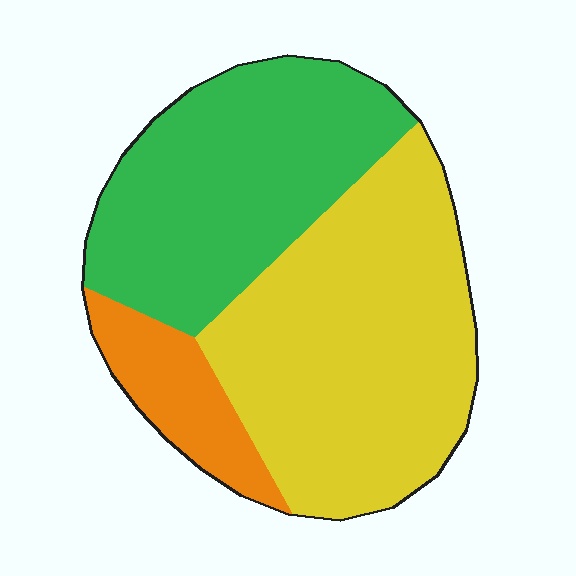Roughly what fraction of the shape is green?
Green takes up about three eighths (3/8) of the shape.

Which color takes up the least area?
Orange, at roughly 10%.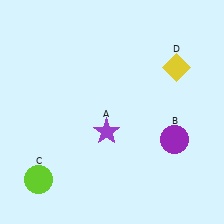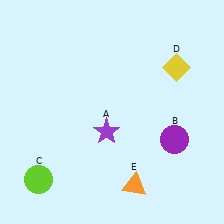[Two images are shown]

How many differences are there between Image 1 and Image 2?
There is 1 difference between the two images.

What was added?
An orange triangle (E) was added in Image 2.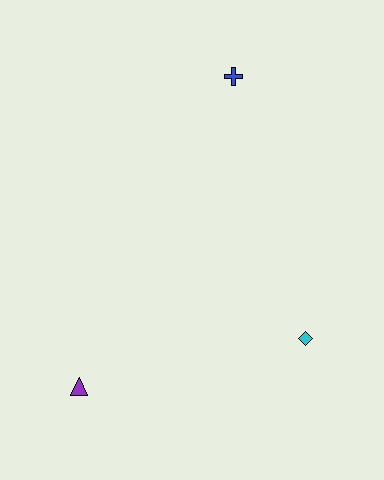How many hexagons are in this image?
There are no hexagons.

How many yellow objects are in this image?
There are no yellow objects.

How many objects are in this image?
There are 3 objects.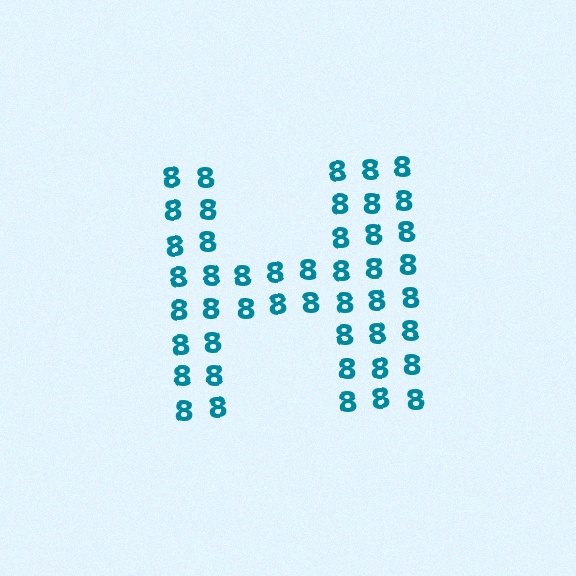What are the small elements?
The small elements are digit 8's.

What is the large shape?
The large shape is the letter H.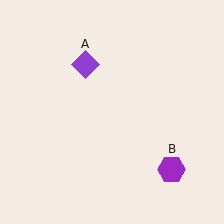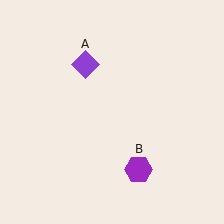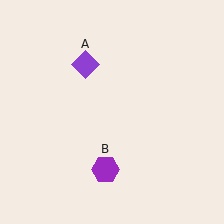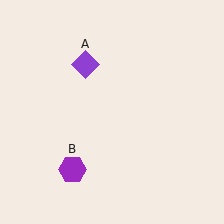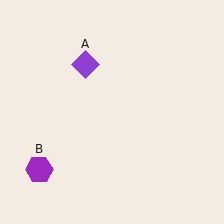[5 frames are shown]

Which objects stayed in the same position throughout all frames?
Purple diamond (object A) remained stationary.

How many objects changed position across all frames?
1 object changed position: purple hexagon (object B).